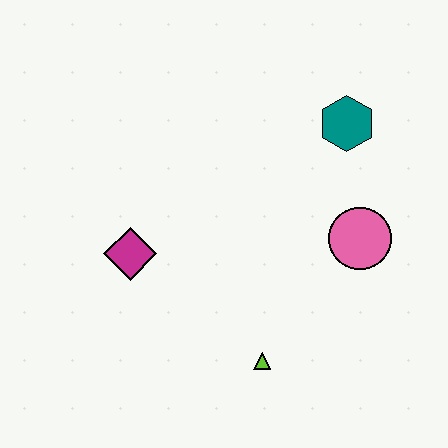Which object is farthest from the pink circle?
The magenta diamond is farthest from the pink circle.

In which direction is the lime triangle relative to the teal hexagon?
The lime triangle is below the teal hexagon.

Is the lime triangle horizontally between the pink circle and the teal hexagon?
No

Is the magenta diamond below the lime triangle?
No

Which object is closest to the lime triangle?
The pink circle is closest to the lime triangle.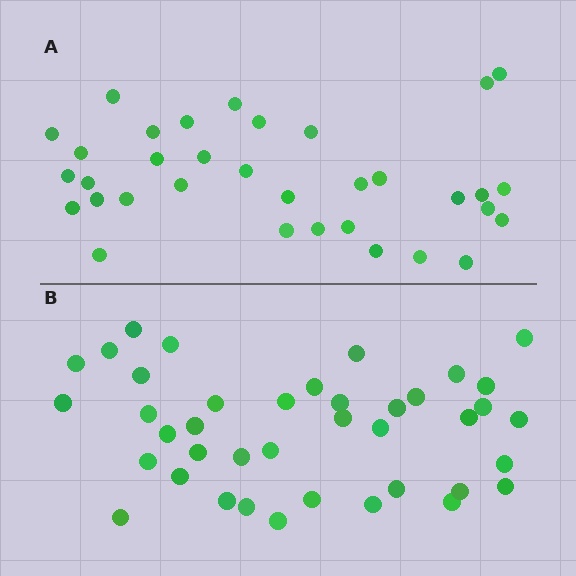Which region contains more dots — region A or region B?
Region B (the bottom region) has more dots.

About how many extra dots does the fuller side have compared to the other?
Region B has about 6 more dots than region A.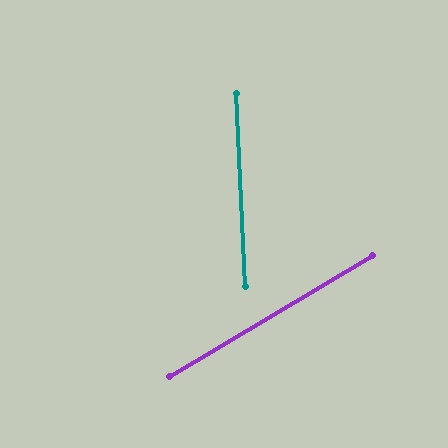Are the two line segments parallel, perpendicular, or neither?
Neither parallel nor perpendicular — they differ by about 62°.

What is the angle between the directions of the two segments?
Approximately 62 degrees.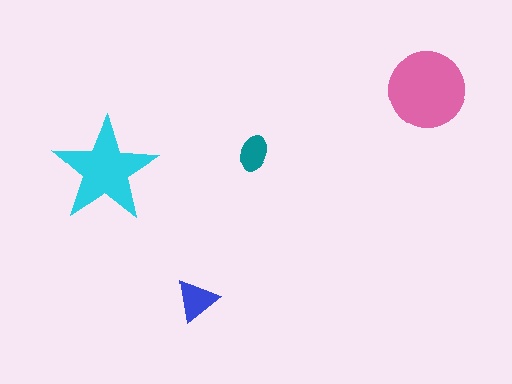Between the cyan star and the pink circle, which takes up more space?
The pink circle.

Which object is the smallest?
The teal ellipse.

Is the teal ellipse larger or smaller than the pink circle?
Smaller.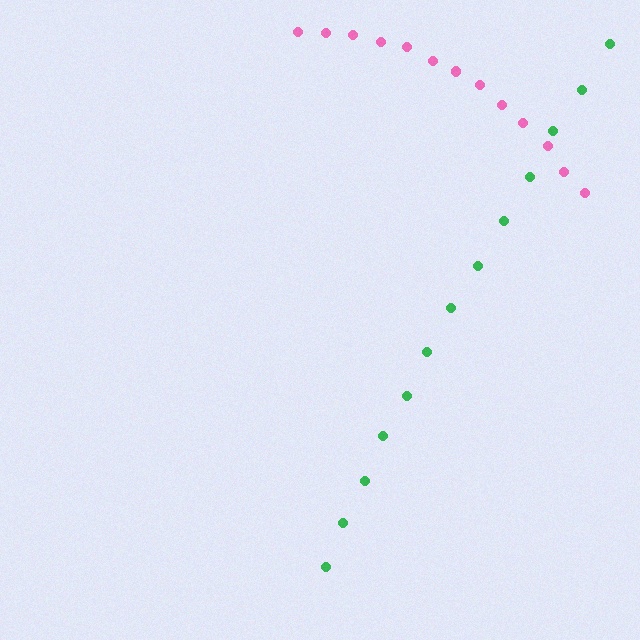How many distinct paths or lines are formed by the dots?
There are 2 distinct paths.